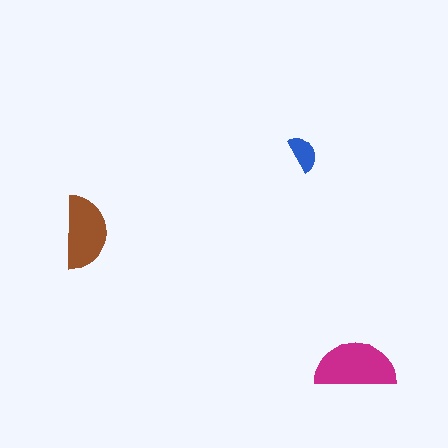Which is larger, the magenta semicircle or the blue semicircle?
The magenta one.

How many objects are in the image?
There are 3 objects in the image.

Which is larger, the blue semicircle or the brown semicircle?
The brown one.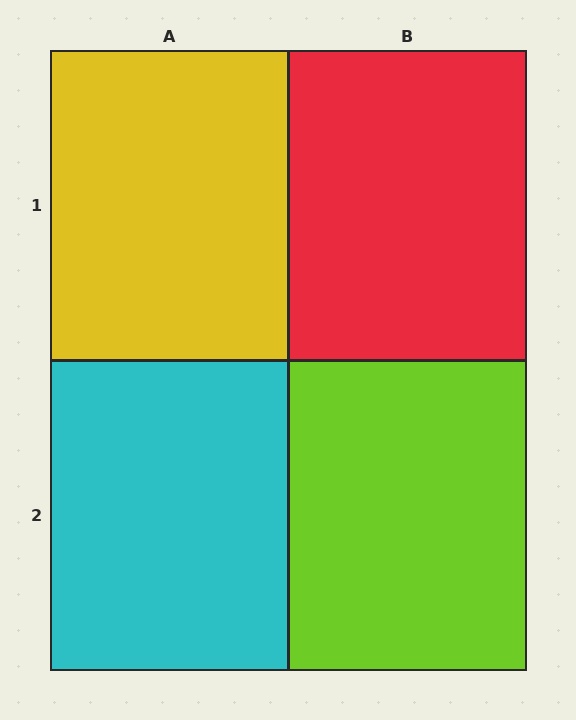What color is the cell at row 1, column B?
Red.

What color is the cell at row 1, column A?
Yellow.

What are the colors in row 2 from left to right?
Cyan, lime.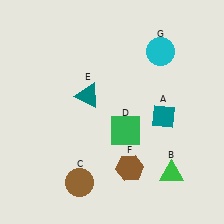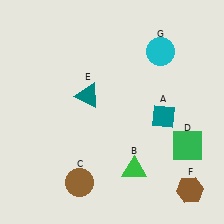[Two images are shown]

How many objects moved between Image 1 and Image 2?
3 objects moved between the two images.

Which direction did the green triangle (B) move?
The green triangle (B) moved left.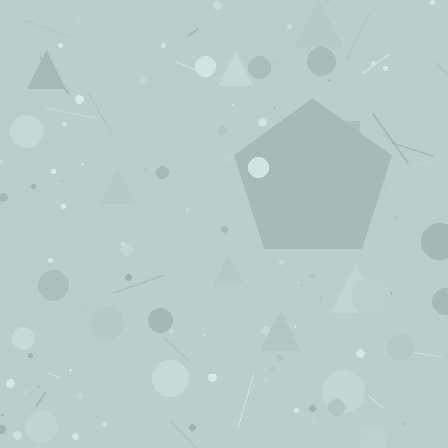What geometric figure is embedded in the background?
A pentagon is embedded in the background.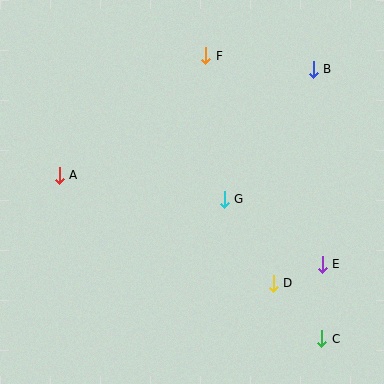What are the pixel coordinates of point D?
Point D is at (273, 283).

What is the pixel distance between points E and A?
The distance between E and A is 278 pixels.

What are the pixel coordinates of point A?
Point A is at (59, 175).